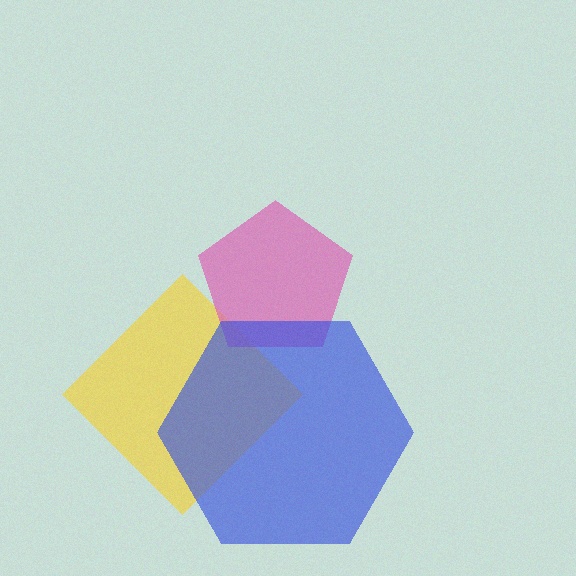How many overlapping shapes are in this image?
There are 3 overlapping shapes in the image.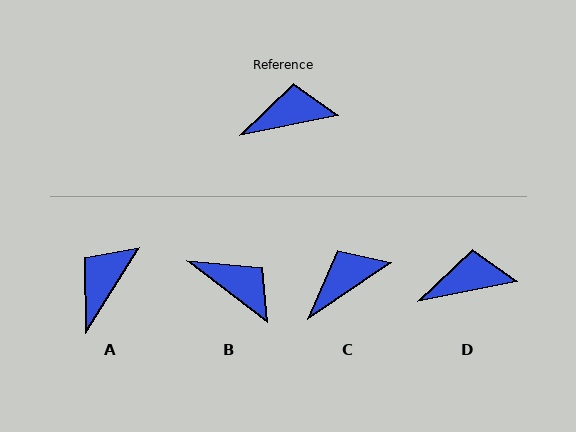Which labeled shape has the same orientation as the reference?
D.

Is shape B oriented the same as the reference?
No, it is off by about 49 degrees.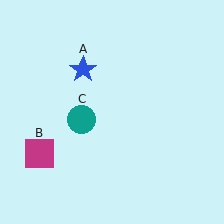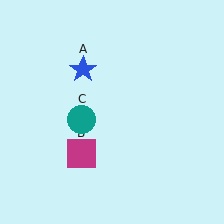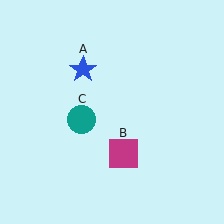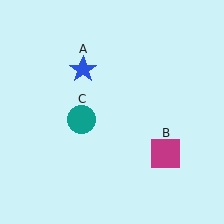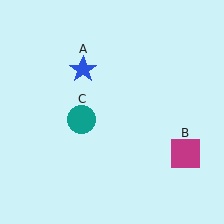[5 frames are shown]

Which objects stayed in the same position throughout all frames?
Blue star (object A) and teal circle (object C) remained stationary.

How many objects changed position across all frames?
1 object changed position: magenta square (object B).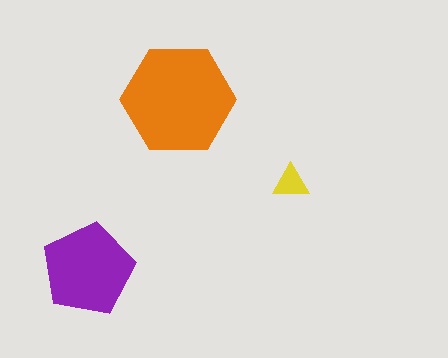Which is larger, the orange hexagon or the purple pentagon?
The orange hexagon.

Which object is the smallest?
The yellow triangle.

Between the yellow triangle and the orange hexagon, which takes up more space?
The orange hexagon.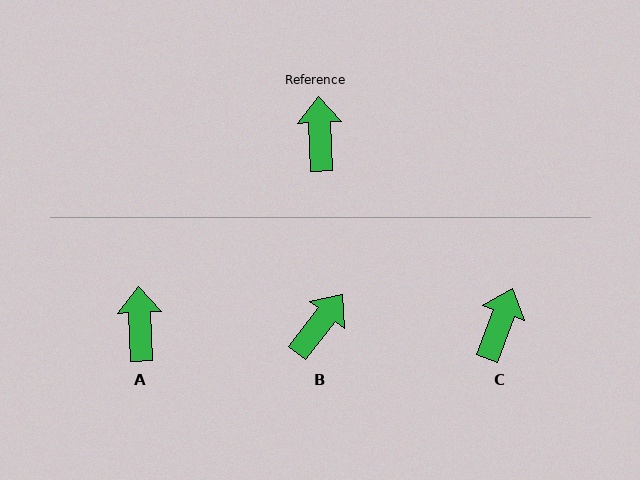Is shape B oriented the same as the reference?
No, it is off by about 40 degrees.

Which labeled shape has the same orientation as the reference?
A.